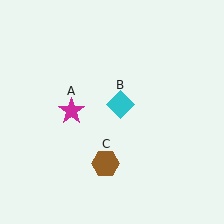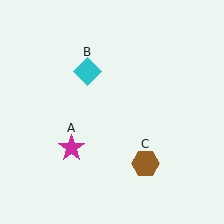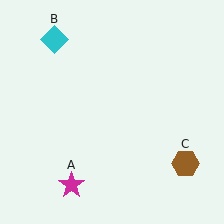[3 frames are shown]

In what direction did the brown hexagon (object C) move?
The brown hexagon (object C) moved right.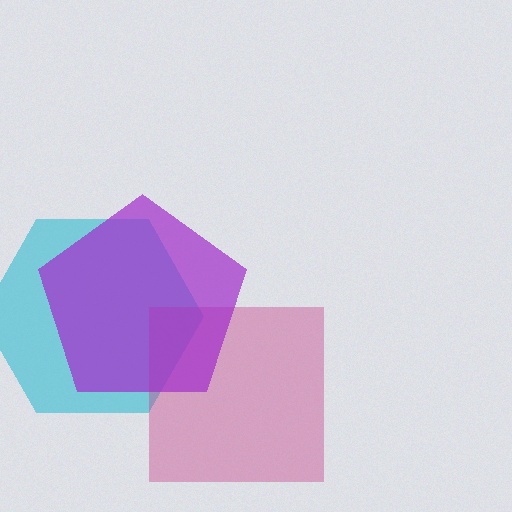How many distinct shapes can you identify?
There are 3 distinct shapes: a cyan hexagon, a magenta square, a purple pentagon.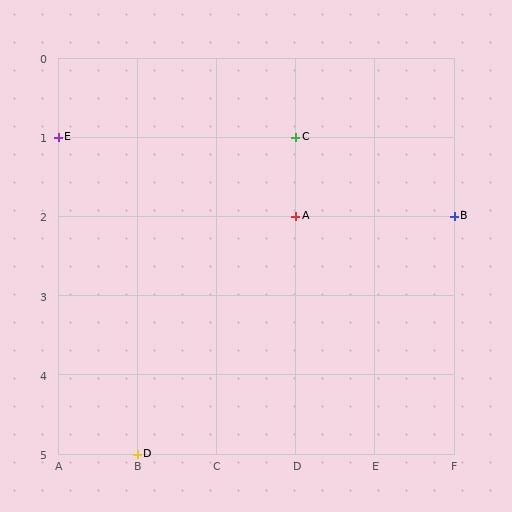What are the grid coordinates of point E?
Point E is at grid coordinates (A, 1).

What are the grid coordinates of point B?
Point B is at grid coordinates (F, 2).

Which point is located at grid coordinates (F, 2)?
Point B is at (F, 2).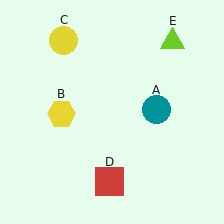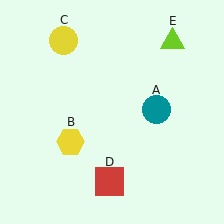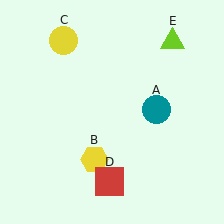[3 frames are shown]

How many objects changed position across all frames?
1 object changed position: yellow hexagon (object B).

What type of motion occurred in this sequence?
The yellow hexagon (object B) rotated counterclockwise around the center of the scene.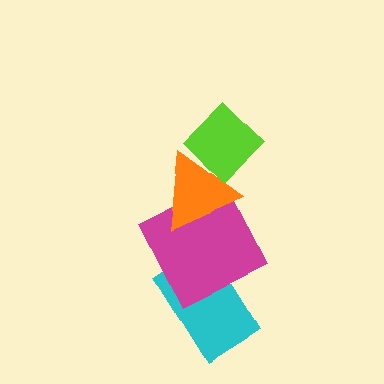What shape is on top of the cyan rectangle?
The magenta square is on top of the cyan rectangle.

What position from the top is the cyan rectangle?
The cyan rectangle is 4th from the top.